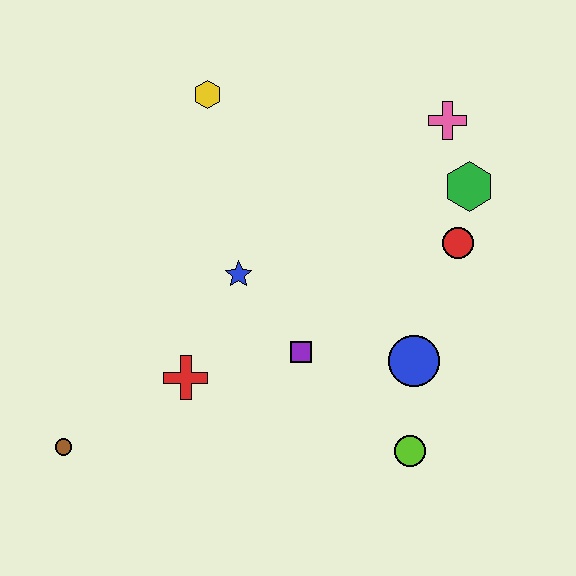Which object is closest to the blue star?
The purple square is closest to the blue star.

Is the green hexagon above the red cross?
Yes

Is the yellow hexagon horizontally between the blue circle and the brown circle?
Yes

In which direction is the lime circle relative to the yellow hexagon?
The lime circle is below the yellow hexagon.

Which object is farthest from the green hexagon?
The brown circle is farthest from the green hexagon.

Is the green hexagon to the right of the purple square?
Yes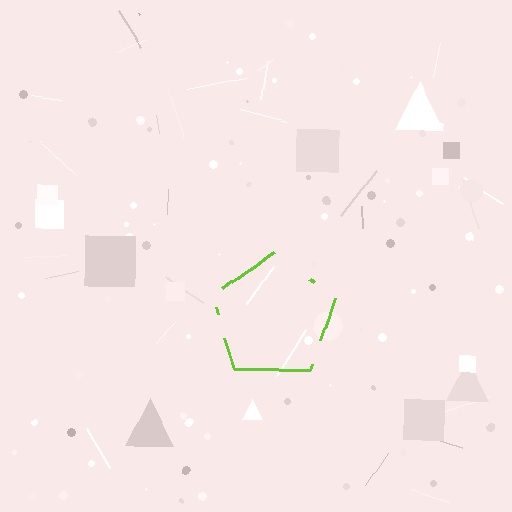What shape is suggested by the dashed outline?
The dashed outline suggests a pentagon.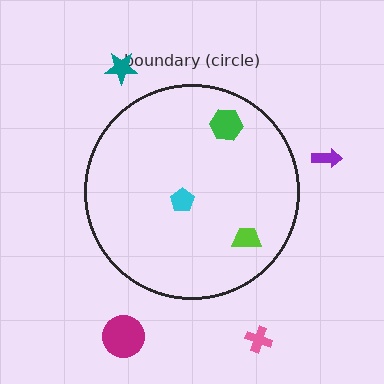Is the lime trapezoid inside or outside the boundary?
Inside.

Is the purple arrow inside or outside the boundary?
Outside.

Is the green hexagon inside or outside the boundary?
Inside.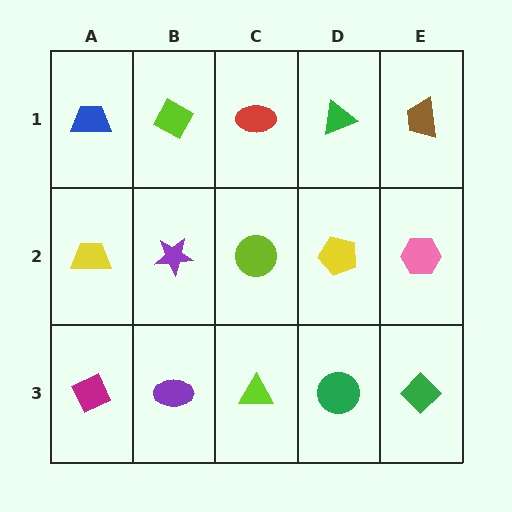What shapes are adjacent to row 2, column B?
A lime diamond (row 1, column B), a purple ellipse (row 3, column B), a yellow trapezoid (row 2, column A), a lime circle (row 2, column C).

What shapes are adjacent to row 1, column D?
A yellow pentagon (row 2, column D), a red ellipse (row 1, column C), a brown trapezoid (row 1, column E).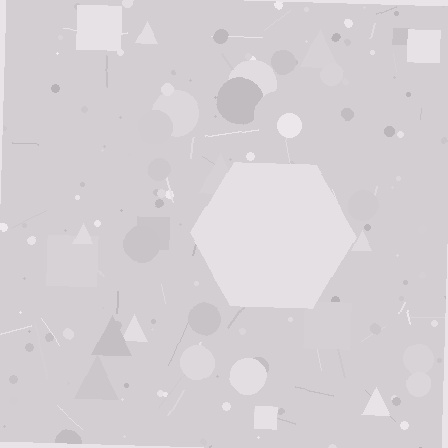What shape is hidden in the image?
A hexagon is hidden in the image.